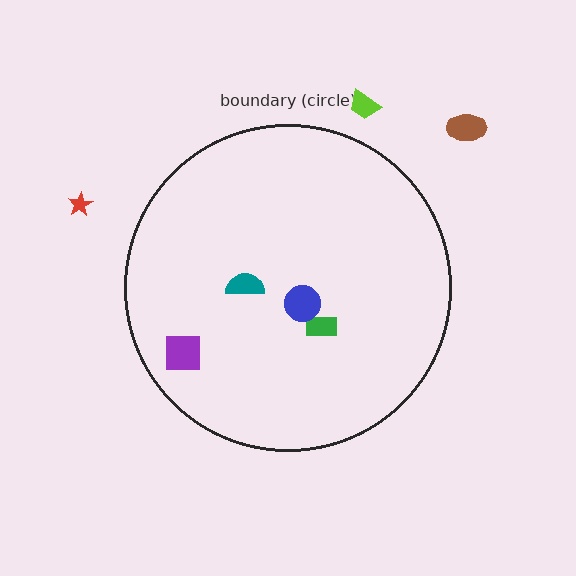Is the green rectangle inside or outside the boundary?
Inside.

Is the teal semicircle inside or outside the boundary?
Inside.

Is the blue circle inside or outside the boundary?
Inside.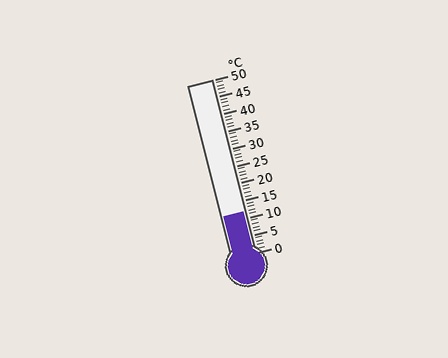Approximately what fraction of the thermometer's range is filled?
The thermometer is filled to approximately 25% of its range.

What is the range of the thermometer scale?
The thermometer scale ranges from 0°C to 50°C.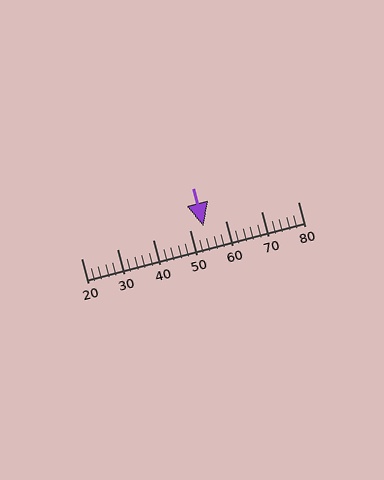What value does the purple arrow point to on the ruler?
The purple arrow points to approximately 54.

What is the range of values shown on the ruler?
The ruler shows values from 20 to 80.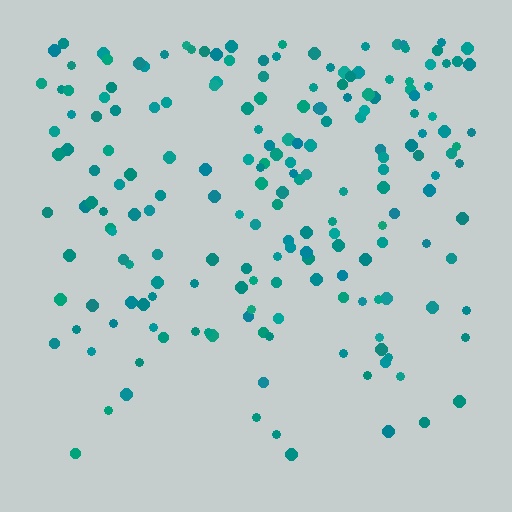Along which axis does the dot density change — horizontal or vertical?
Vertical.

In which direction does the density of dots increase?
From bottom to top, with the top side densest.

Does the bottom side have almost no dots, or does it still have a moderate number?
Still a moderate number, just noticeably fewer than the top.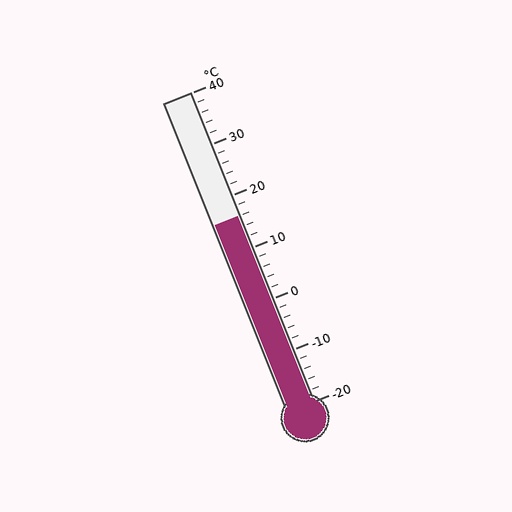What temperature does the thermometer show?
The thermometer shows approximately 16°C.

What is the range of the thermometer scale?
The thermometer scale ranges from -20°C to 40°C.